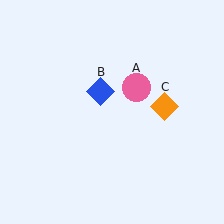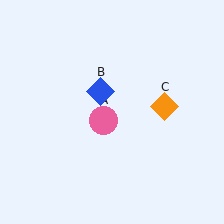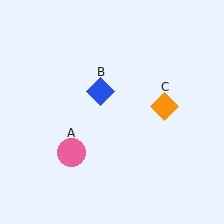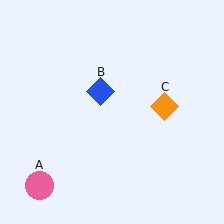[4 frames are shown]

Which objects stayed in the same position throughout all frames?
Blue diamond (object B) and orange diamond (object C) remained stationary.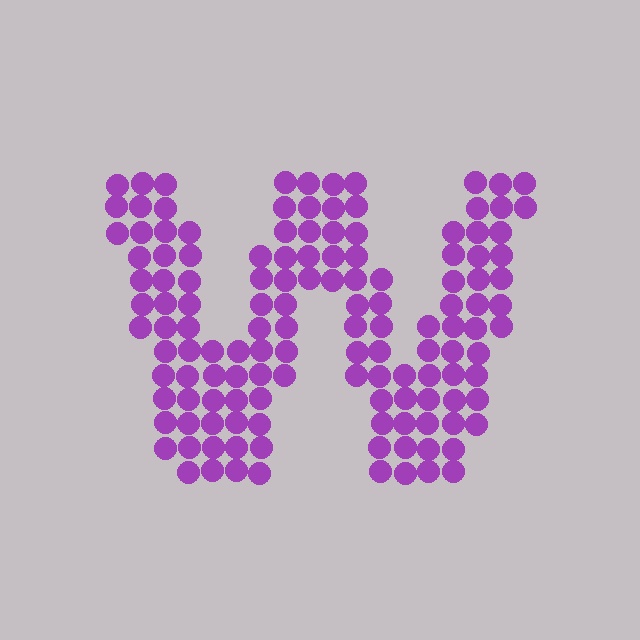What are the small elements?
The small elements are circles.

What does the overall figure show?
The overall figure shows the letter W.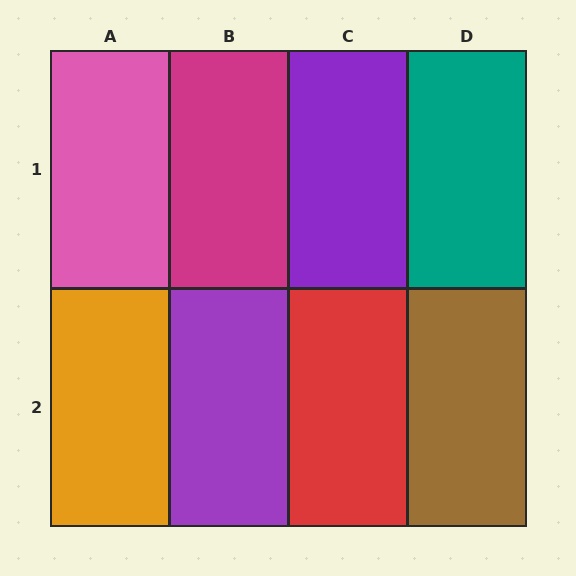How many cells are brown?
1 cell is brown.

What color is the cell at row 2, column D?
Brown.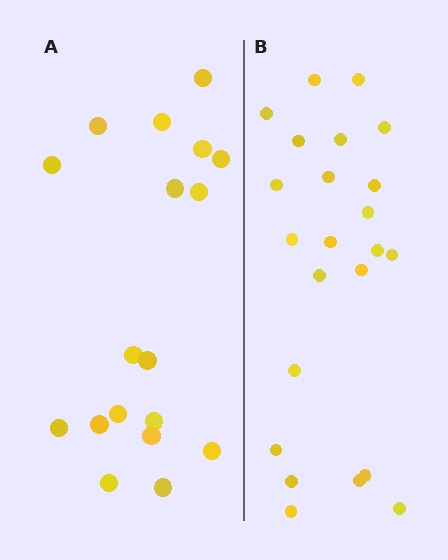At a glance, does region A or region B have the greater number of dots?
Region B (the right region) has more dots.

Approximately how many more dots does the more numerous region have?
Region B has about 5 more dots than region A.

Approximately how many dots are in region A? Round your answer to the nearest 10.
About 20 dots. (The exact count is 18, which rounds to 20.)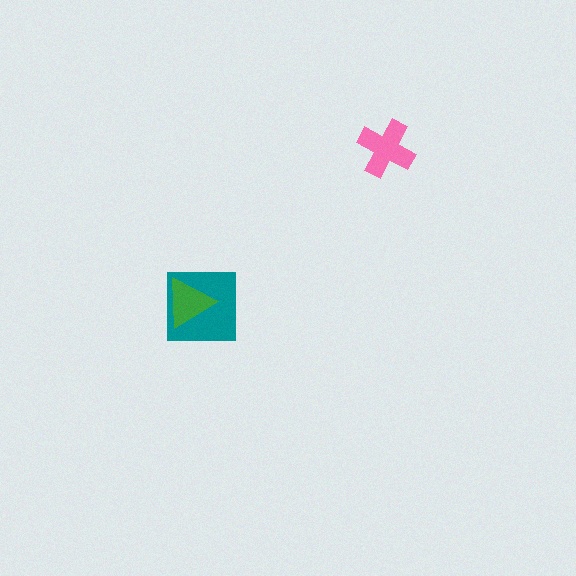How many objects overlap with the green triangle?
1 object overlaps with the green triangle.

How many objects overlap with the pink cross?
0 objects overlap with the pink cross.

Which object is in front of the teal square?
The green triangle is in front of the teal square.